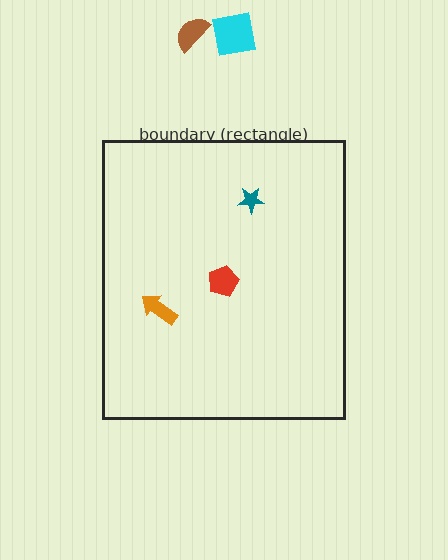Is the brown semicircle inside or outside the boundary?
Outside.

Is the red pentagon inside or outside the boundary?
Inside.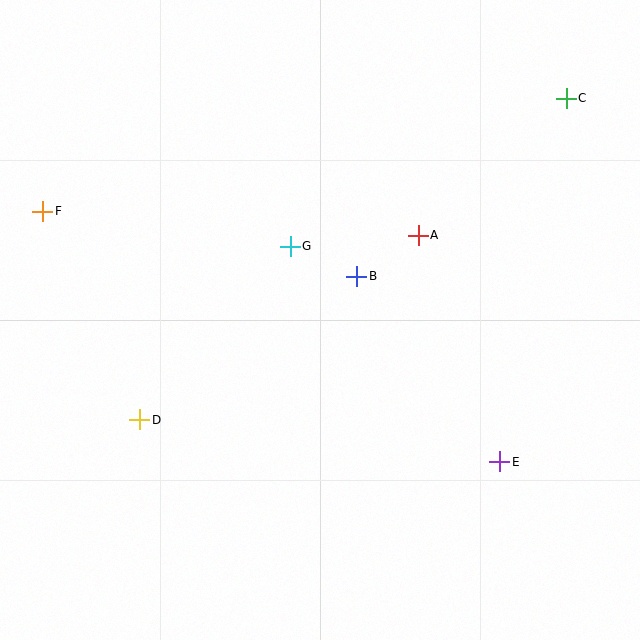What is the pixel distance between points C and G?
The distance between C and G is 313 pixels.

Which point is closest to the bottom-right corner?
Point E is closest to the bottom-right corner.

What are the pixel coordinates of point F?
Point F is at (43, 211).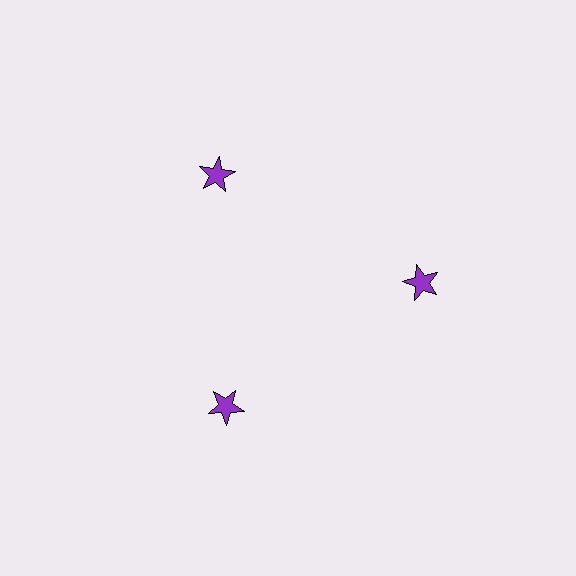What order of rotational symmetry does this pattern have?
This pattern has 3-fold rotational symmetry.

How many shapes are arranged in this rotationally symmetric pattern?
There are 3 shapes, arranged in 3 groups of 1.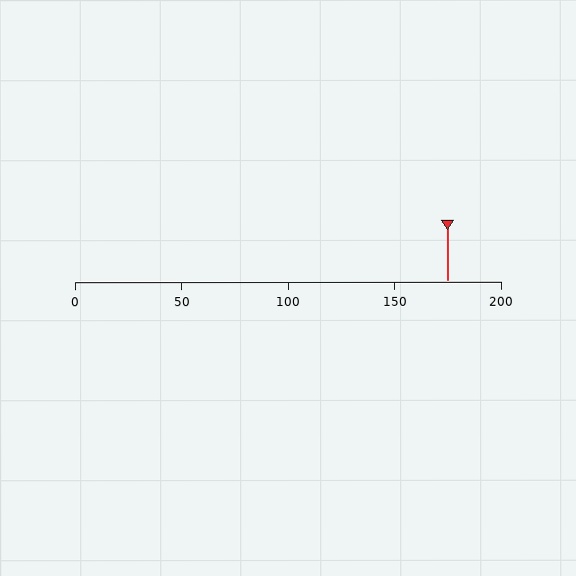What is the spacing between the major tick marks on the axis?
The major ticks are spaced 50 apart.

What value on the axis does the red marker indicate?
The marker indicates approximately 175.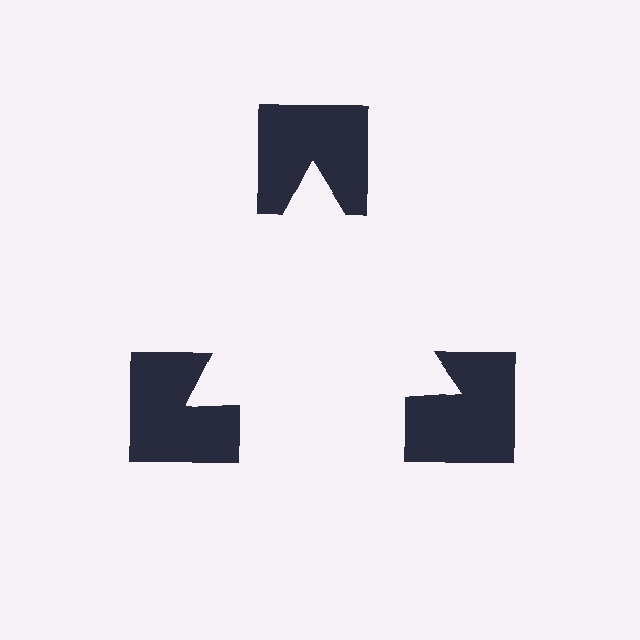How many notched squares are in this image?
There are 3 — one at each vertex of the illusory triangle.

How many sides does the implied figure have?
3 sides.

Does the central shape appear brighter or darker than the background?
It typically appears slightly brighter than the background, even though no actual brightness change is drawn.